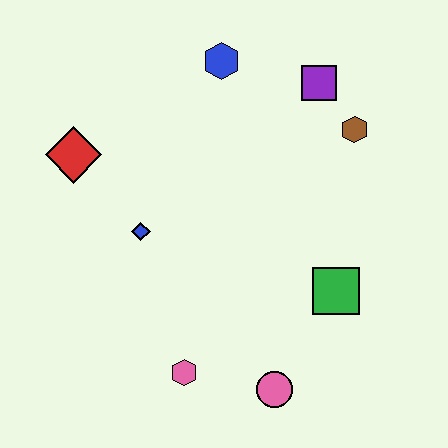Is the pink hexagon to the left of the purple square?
Yes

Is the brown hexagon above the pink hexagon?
Yes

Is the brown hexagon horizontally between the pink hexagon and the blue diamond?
No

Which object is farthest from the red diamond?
The pink circle is farthest from the red diamond.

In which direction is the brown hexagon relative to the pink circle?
The brown hexagon is above the pink circle.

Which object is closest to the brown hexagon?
The purple square is closest to the brown hexagon.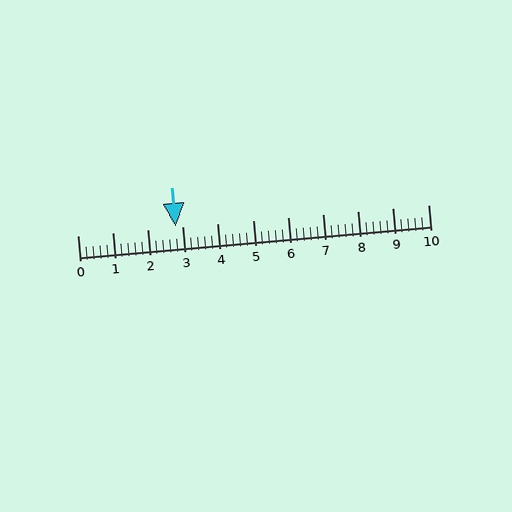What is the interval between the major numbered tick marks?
The major tick marks are spaced 1 units apart.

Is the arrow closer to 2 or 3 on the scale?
The arrow is closer to 3.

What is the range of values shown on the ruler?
The ruler shows values from 0 to 10.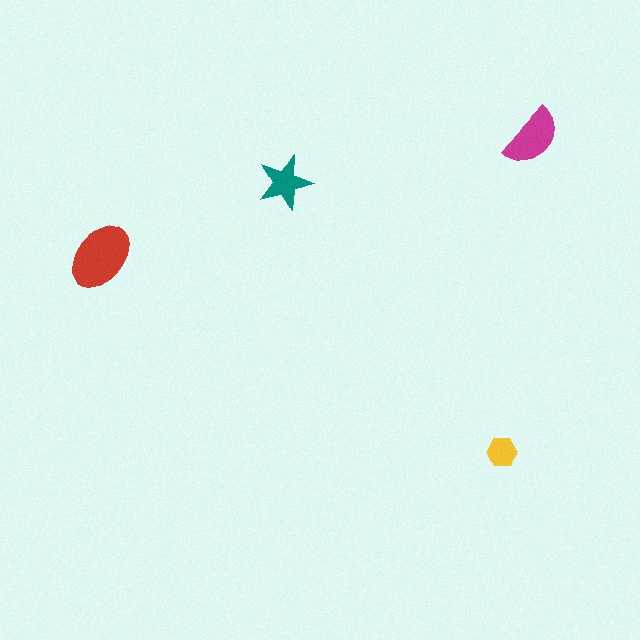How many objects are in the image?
There are 4 objects in the image.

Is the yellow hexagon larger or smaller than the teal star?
Smaller.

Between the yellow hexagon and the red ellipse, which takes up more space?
The red ellipse.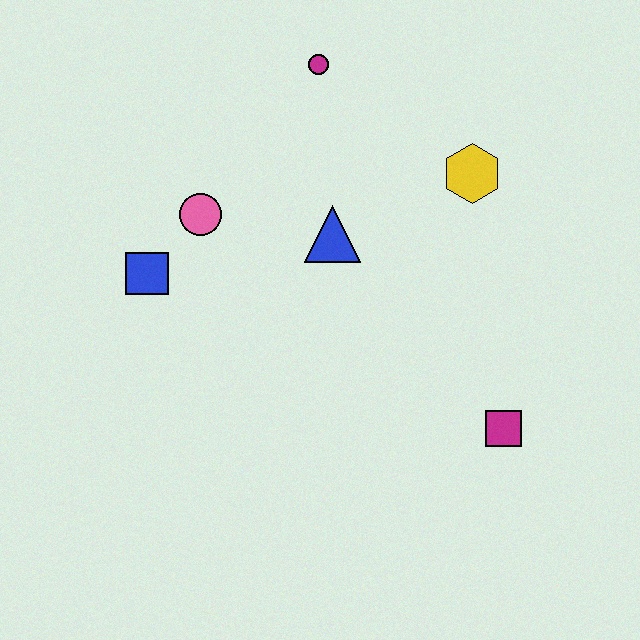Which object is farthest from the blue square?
The magenta square is farthest from the blue square.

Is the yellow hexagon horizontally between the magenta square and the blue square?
Yes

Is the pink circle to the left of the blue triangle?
Yes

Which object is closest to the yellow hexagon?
The blue triangle is closest to the yellow hexagon.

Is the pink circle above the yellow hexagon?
No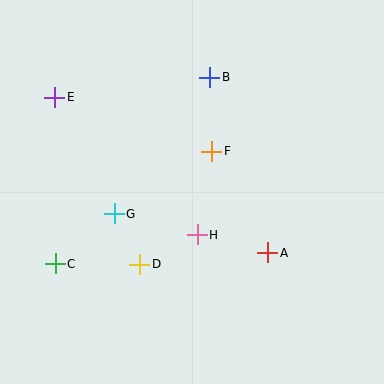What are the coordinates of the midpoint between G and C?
The midpoint between G and C is at (85, 239).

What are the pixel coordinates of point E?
Point E is at (55, 97).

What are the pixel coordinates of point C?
Point C is at (55, 264).